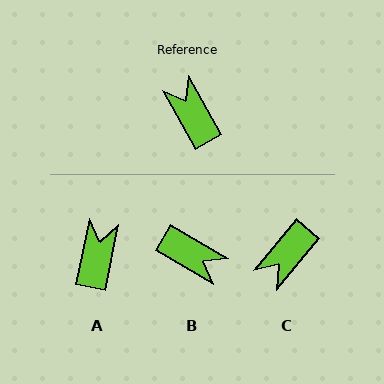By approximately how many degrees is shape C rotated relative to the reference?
Approximately 111 degrees counter-clockwise.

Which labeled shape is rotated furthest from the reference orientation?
B, about 150 degrees away.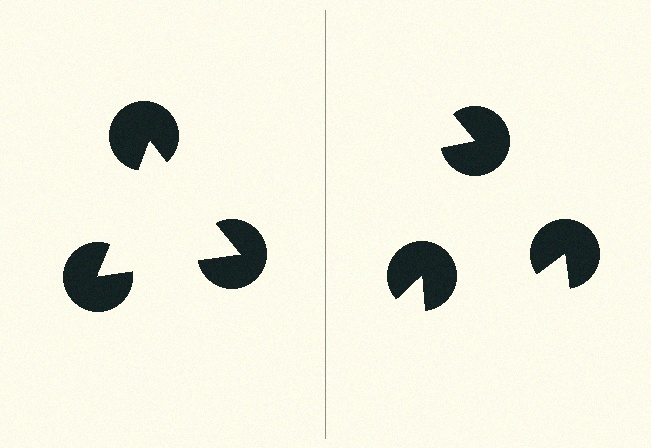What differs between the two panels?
The pac-man discs are positioned identically on both sides; only the wedge orientations differ. On the left they align to a triangle; on the right they are misaligned.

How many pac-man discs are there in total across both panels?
6 — 3 on each side.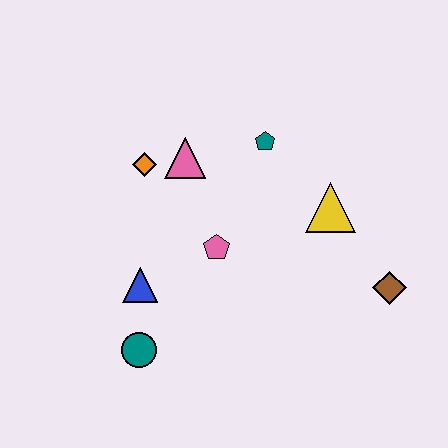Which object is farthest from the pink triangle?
The brown diamond is farthest from the pink triangle.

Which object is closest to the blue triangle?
The teal circle is closest to the blue triangle.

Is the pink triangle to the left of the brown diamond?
Yes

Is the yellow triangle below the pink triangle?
Yes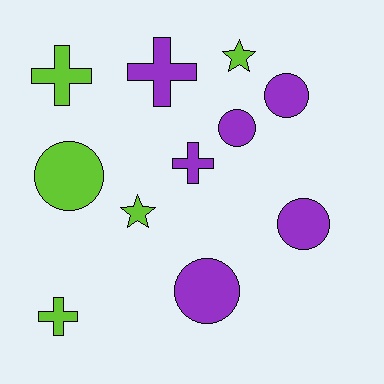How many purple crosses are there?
There are 2 purple crosses.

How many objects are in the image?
There are 11 objects.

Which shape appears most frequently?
Circle, with 5 objects.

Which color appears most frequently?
Purple, with 6 objects.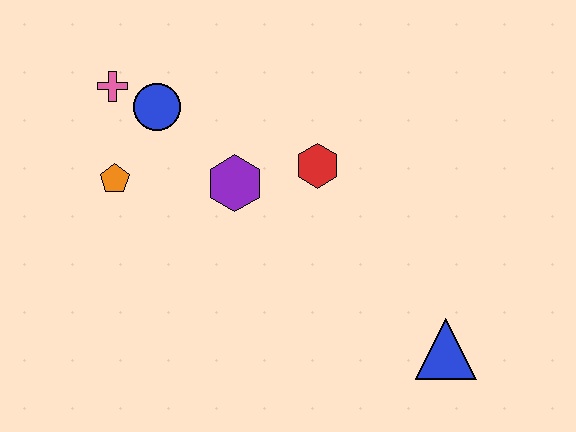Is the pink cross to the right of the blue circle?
No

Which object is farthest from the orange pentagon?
The blue triangle is farthest from the orange pentagon.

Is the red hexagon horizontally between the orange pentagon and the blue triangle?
Yes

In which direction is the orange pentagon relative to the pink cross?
The orange pentagon is below the pink cross.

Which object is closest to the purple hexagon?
The red hexagon is closest to the purple hexagon.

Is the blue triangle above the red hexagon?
No